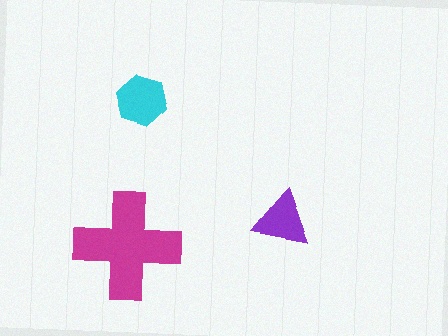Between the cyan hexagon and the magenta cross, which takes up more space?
The magenta cross.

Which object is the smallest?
The purple triangle.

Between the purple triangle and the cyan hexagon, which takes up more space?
The cyan hexagon.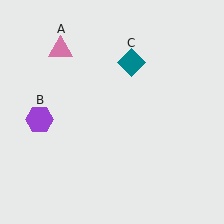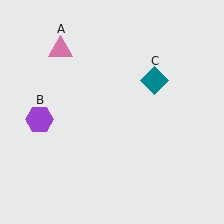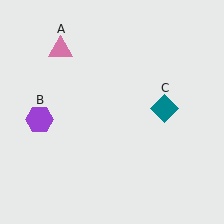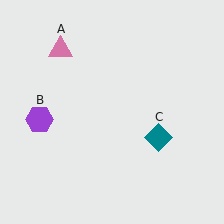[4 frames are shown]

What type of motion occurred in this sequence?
The teal diamond (object C) rotated clockwise around the center of the scene.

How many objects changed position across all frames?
1 object changed position: teal diamond (object C).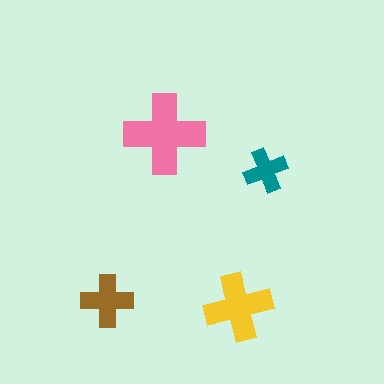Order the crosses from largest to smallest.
the pink one, the yellow one, the brown one, the teal one.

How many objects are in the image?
There are 4 objects in the image.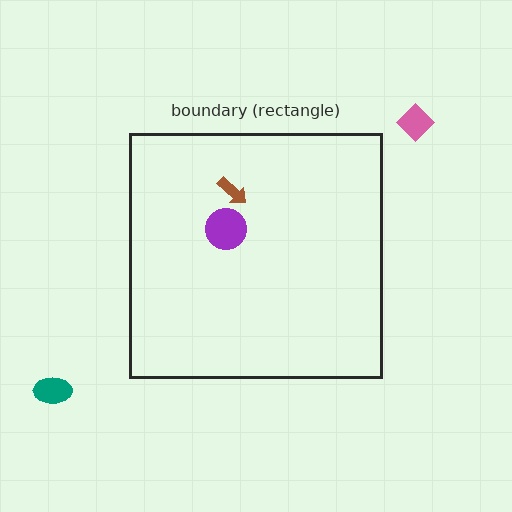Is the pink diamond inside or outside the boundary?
Outside.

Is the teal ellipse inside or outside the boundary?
Outside.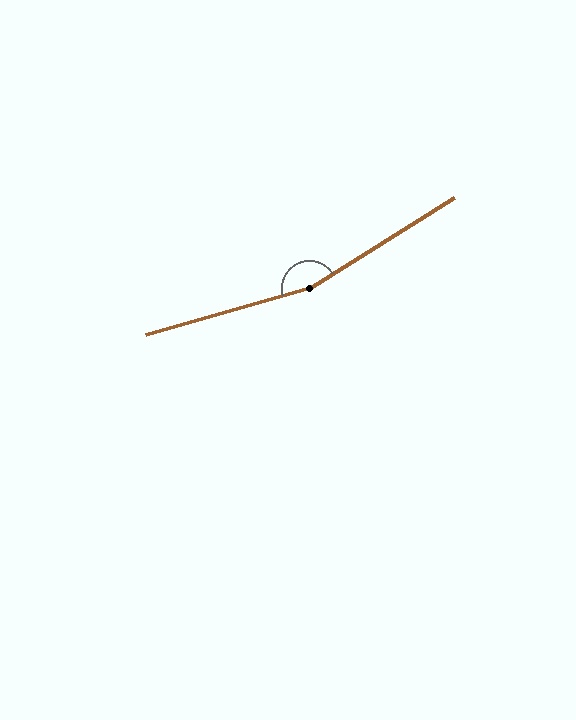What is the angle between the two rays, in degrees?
Approximately 164 degrees.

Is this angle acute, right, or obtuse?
It is obtuse.